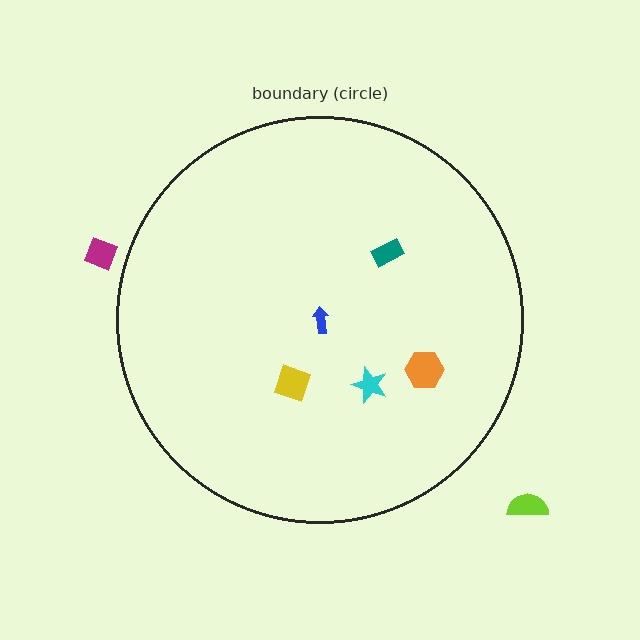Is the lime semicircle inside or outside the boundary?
Outside.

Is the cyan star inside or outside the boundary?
Inside.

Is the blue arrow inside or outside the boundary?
Inside.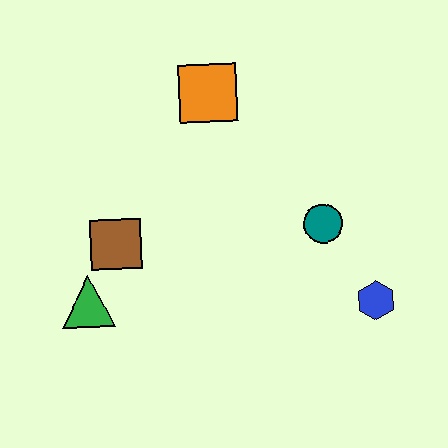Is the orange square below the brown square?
No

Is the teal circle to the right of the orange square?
Yes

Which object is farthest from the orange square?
The blue hexagon is farthest from the orange square.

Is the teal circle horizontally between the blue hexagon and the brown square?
Yes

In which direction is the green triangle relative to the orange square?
The green triangle is below the orange square.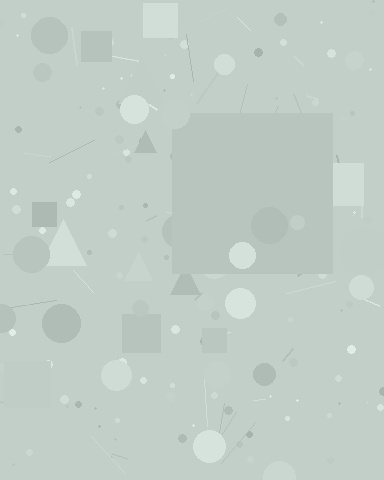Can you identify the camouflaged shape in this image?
The camouflaged shape is a square.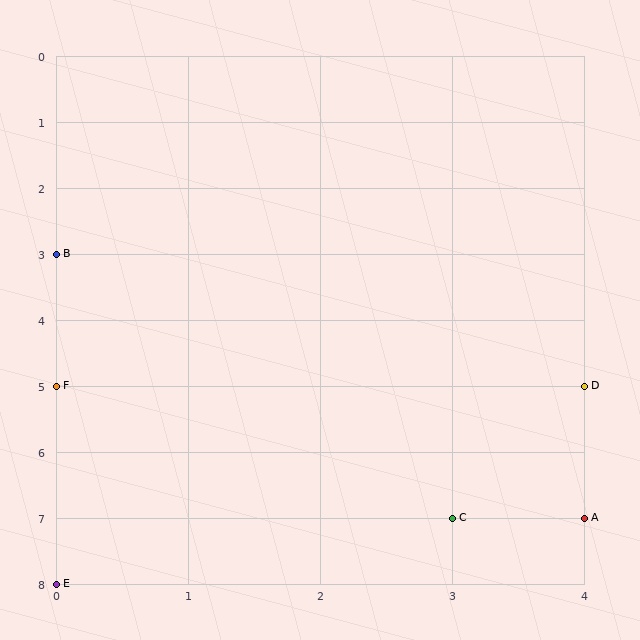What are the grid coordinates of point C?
Point C is at grid coordinates (3, 7).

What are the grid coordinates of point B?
Point B is at grid coordinates (0, 3).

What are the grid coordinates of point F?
Point F is at grid coordinates (0, 5).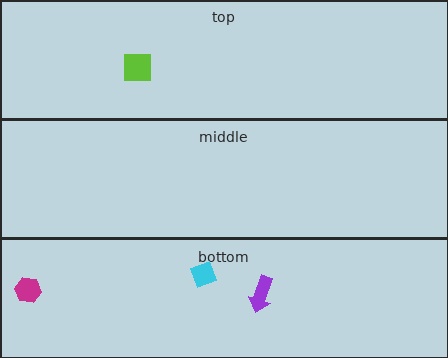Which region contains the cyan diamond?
The bottom region.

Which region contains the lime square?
The top region.